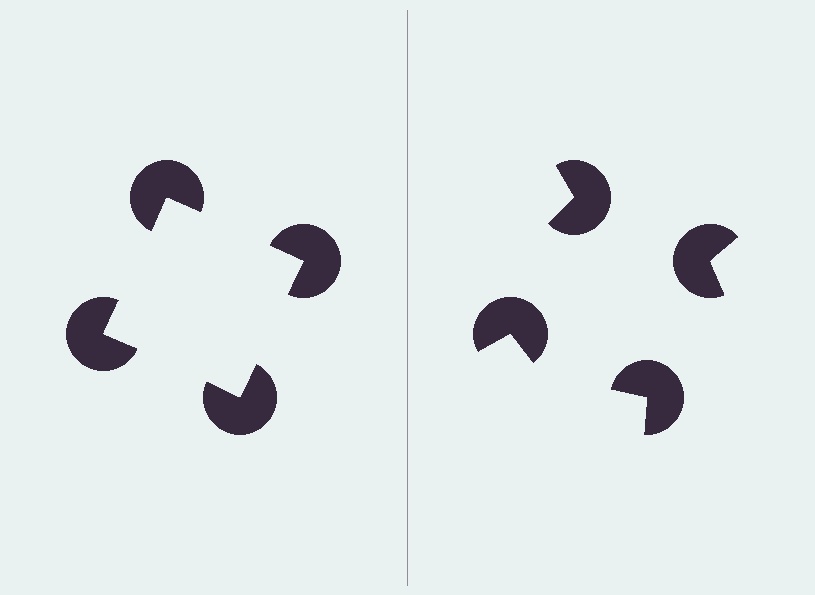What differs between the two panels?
The pac-man discs are positioned identically on both sides; only the wedge orientations differ. On the left they align to a square; on the right they are misaligned.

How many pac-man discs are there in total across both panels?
8 — 4 on each side.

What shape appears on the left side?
An illusory square.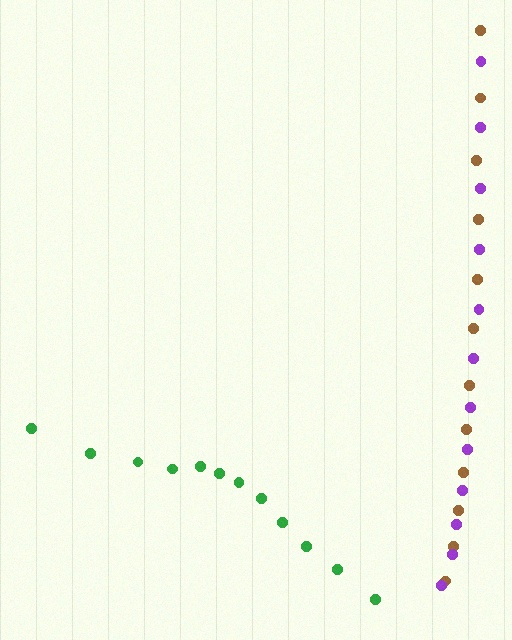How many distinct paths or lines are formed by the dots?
There are 3 distinct paths.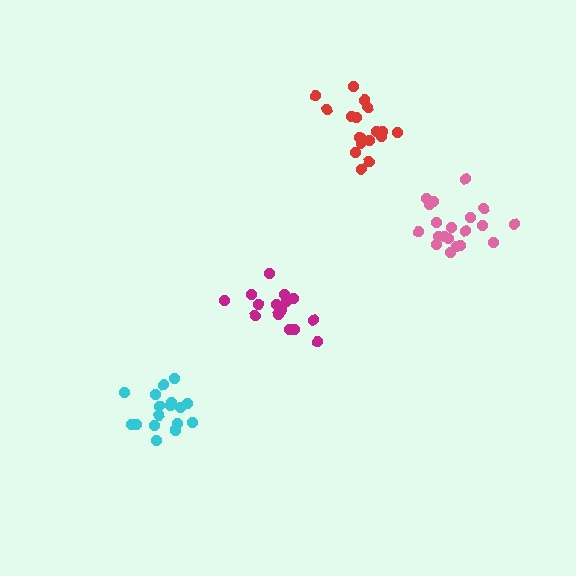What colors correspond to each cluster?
The clusters are colored: magenta, cyan, red, pink.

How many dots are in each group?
Group 1: 16 dots, Group 2: 18 dots, Group 3: 18 dots, Group 4: 20 dots (72 total).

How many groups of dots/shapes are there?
There are 4 groups.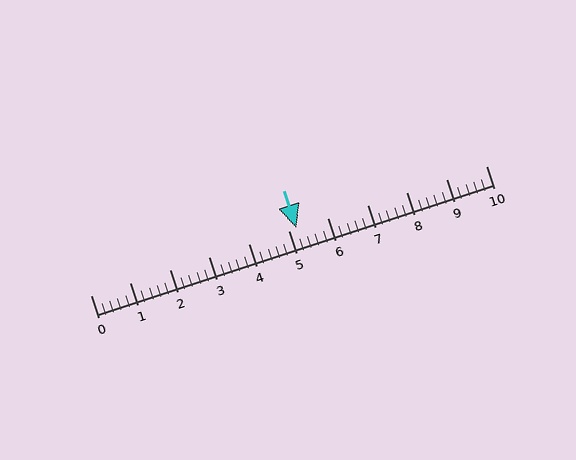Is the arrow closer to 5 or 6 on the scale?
The arrow is closer to 5.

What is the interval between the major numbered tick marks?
The major tick marks are spaced 1 units apart.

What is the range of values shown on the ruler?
The ruler shows values from 0 to 10.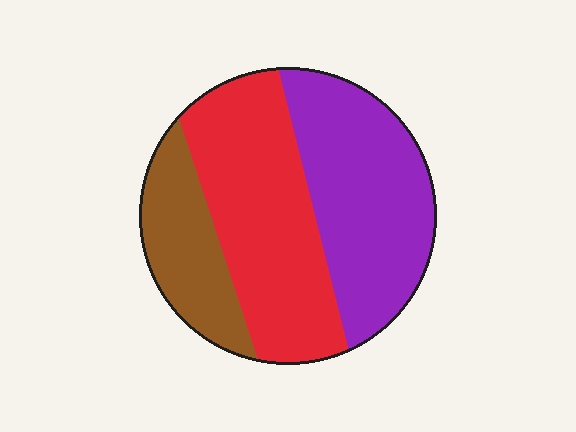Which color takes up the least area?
Brown, at roughly 20%.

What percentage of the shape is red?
Red covers roughly 40% of the shape.